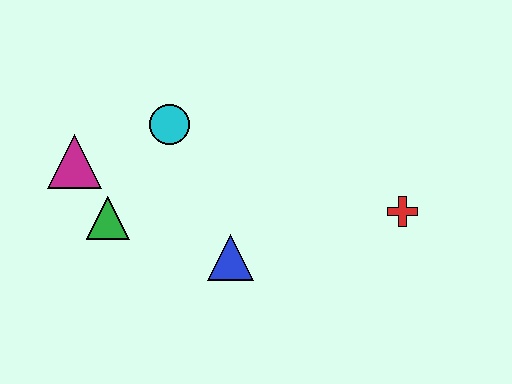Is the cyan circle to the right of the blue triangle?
No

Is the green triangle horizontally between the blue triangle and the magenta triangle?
Yes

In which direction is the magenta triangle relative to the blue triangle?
The magenta triangle is to the left of the blue triangle.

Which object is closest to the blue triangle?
The green triangle is closest to the blue triangle.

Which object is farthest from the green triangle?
The red cross is farthest from the green triangle.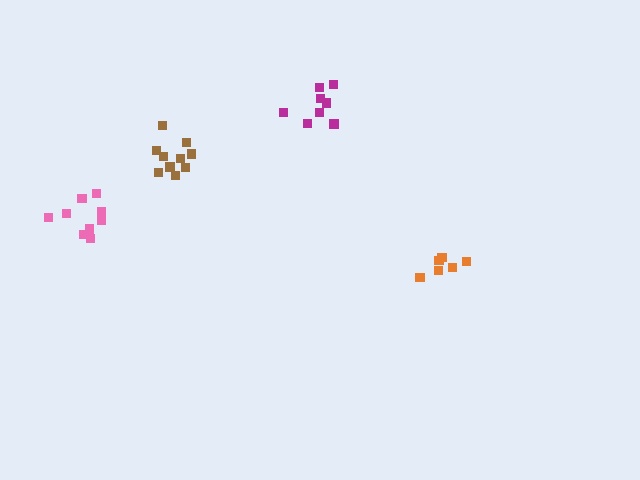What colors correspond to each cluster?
The clusters are colored: pink, magenta, brown, orange.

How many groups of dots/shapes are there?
There are 4 groups.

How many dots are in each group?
Group 1: 9 dots, Group 2: 8 dots, Group 3: 11 dots, Group 4: 6 dots (34 total).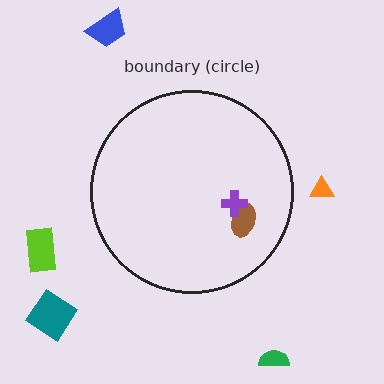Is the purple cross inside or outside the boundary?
Inside.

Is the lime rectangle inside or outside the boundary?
Outside.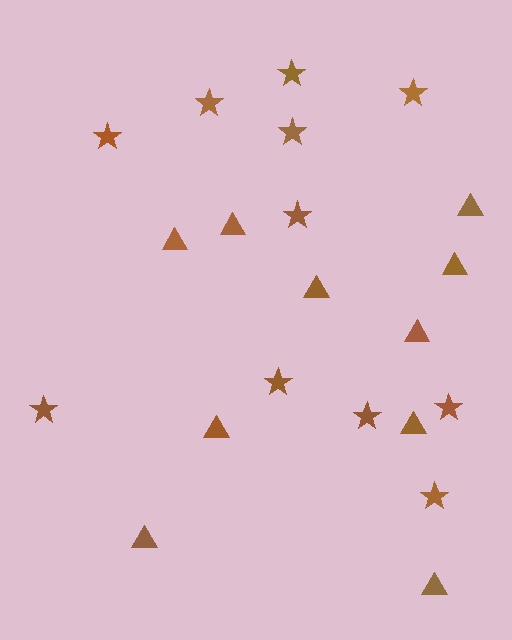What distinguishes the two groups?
There are 2 groups: one group of triangles (10) and one group of stars (11).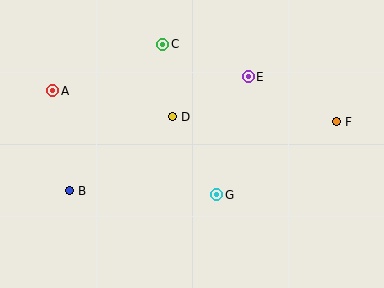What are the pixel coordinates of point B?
Point B is at (70, 191).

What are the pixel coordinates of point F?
Point F is at (337, 122).